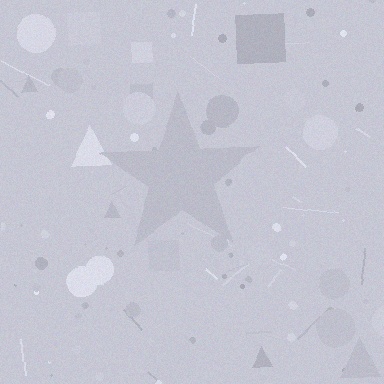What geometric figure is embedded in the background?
A star is embedded in the background.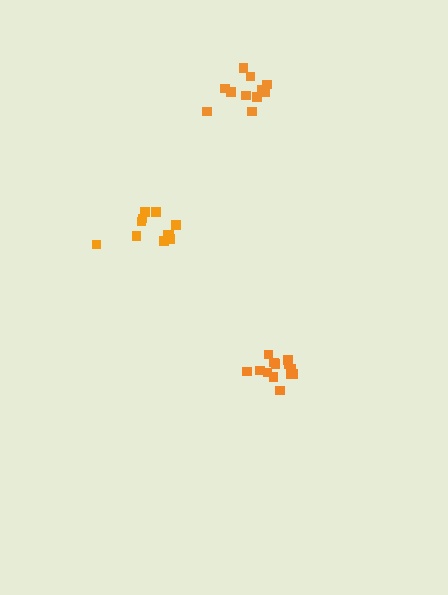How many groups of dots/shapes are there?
There are 3 groups.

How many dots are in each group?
Group 1: 11 dots, Group 2: 13 dots, Group 3: 11 dots (35 total).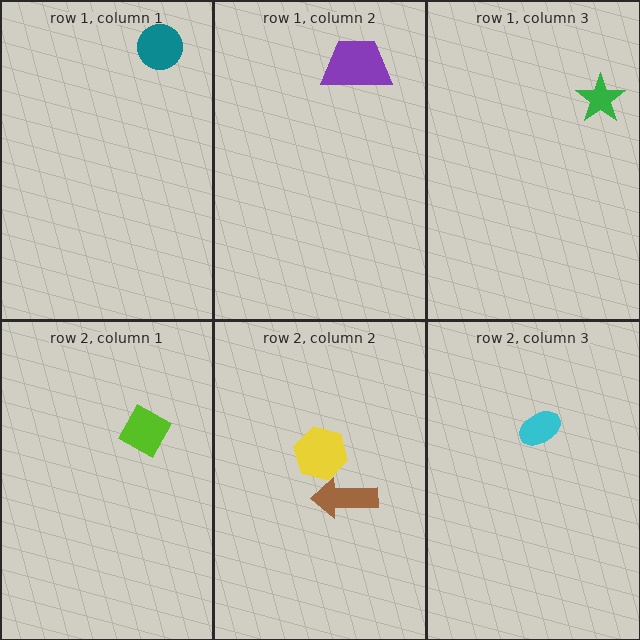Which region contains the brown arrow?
The row 2, column 2 region.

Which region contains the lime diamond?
The row 2, column 1 region.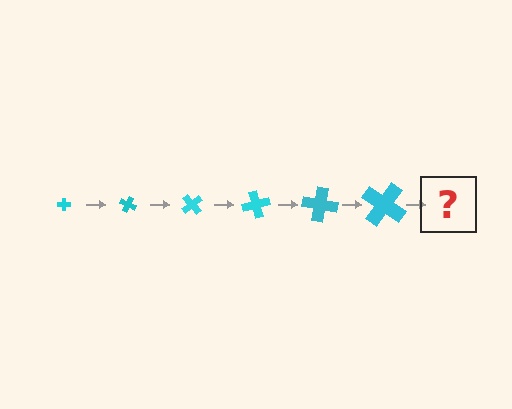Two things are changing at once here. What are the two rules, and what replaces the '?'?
The two rules are that the cross grows larger each step and it rotates 25 degrees each step. The '?' should be a cross, larger than the previous one and rotated 150 degrees from the start.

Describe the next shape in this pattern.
It should be a cross, larger than the previous one and rotated 150 degrees from the start.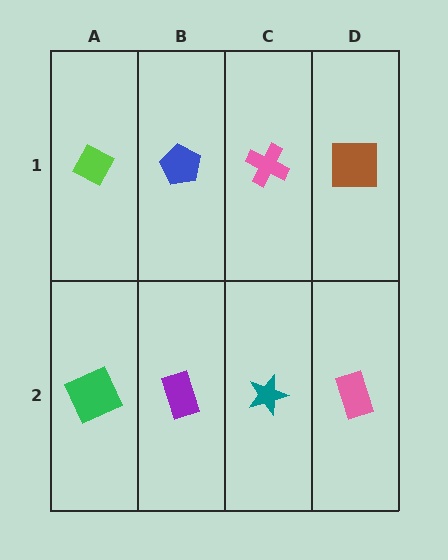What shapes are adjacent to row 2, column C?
A pink cross (row 1, column C), a purple rectangle (row 2, column B), a pink rectangle (row 2, column D).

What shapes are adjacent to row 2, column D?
A brown square (row 1, column D), a teal star (row 2, column C).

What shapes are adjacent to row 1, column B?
A purple rectangle (row 2, column B), a lime diamond (row 1, column A), a pink cross (row 1, column C).